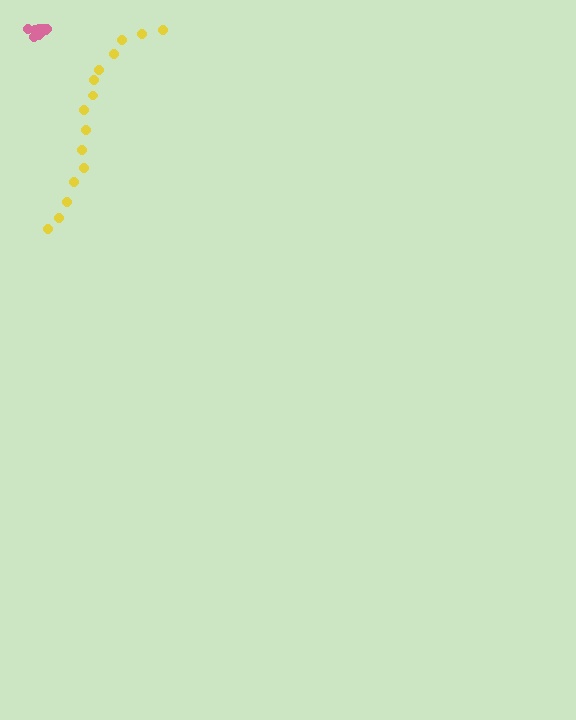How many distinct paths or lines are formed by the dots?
There are 2 distinct paths.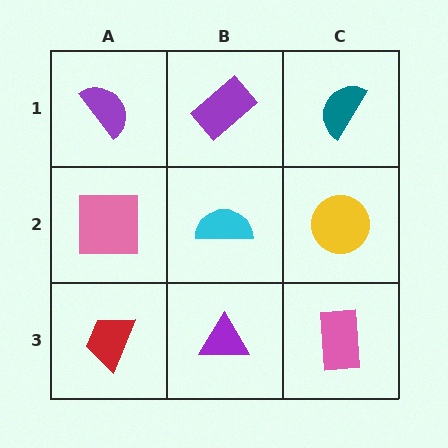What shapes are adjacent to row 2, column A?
A purple semicircle (row 1, column A), a red trapezoid (row 3, column A), a cyan semicircle (row 2, column B).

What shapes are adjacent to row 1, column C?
A yellow circle (row 2, column C), a purple rectangle (row 1, column B).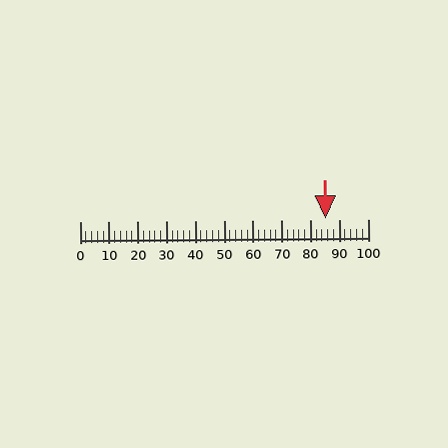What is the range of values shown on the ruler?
The ruler shows values from 0 to 100.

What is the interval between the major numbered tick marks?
The major tick marks are spaced 10 units apart.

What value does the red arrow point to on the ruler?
The red arrow points to approximately 85.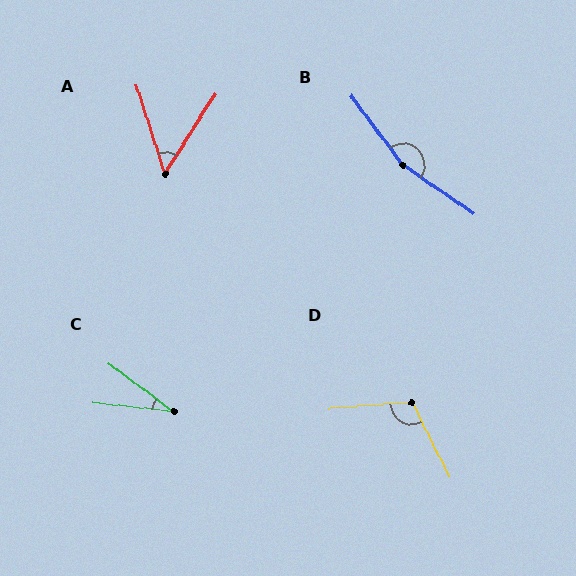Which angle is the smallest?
C, at approximately 31 degrees.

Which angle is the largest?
B, at approximately 161 degrees.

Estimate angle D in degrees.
Approximately 112 degrees.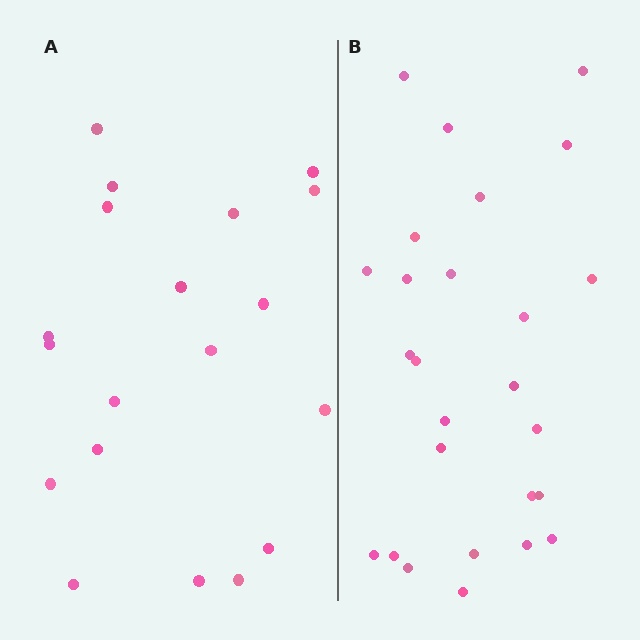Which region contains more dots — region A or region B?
Region B (the right region) has more dots.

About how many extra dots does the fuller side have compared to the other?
Region B has roughly 8 or so more dots than region A.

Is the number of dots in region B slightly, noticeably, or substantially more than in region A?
Region B has noticeably more, but not dramatically so. The ratio is roughly 1.4 to 1.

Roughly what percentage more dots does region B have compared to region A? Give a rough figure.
About 35% more.